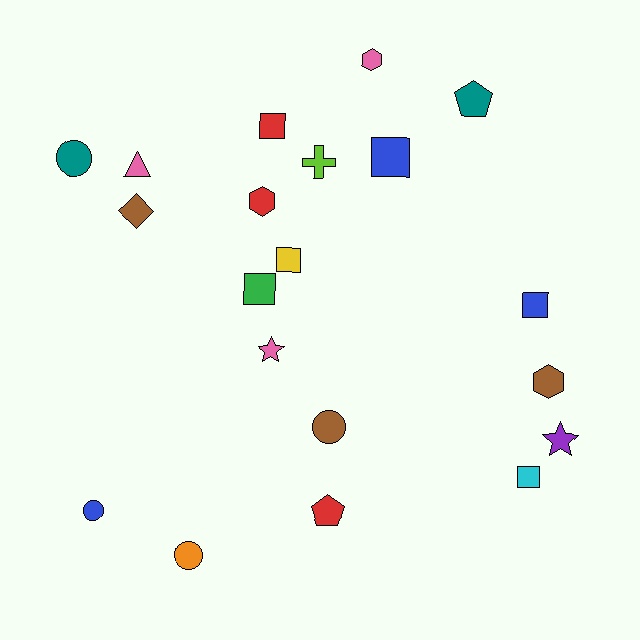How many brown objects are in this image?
There are 3 brown objects.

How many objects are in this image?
There are 20 objects.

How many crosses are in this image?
There is 1 cross.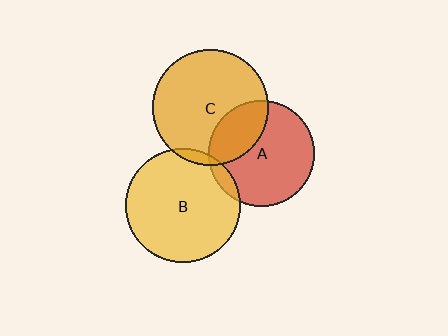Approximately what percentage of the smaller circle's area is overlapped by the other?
Approximately 5%.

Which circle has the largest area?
Circle C (orange).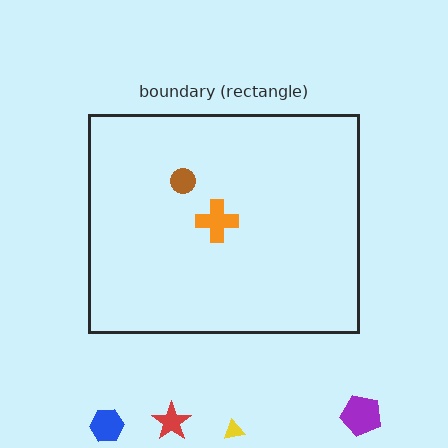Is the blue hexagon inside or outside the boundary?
Outside.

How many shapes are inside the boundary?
2 inside, 4 outside.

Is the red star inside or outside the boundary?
Outside.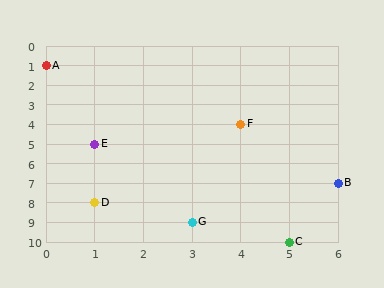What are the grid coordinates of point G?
Point G is at grid coordinates (3, 9).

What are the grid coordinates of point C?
Point C is at grid coordinates (5, 10).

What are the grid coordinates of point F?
Point F is at grid coordinates (4, 4).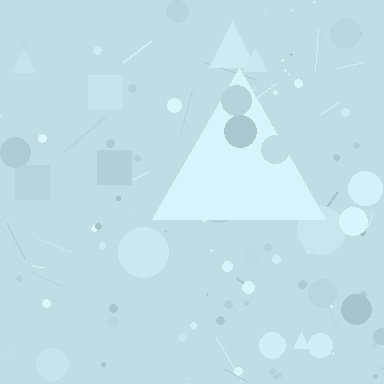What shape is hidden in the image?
A triangle is hidden in the image.